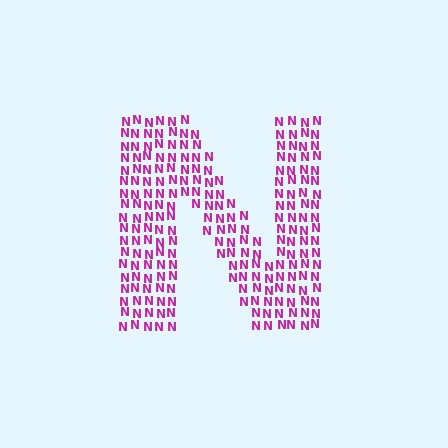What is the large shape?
The large shape is the letter N.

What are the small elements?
The small elements are letter N's.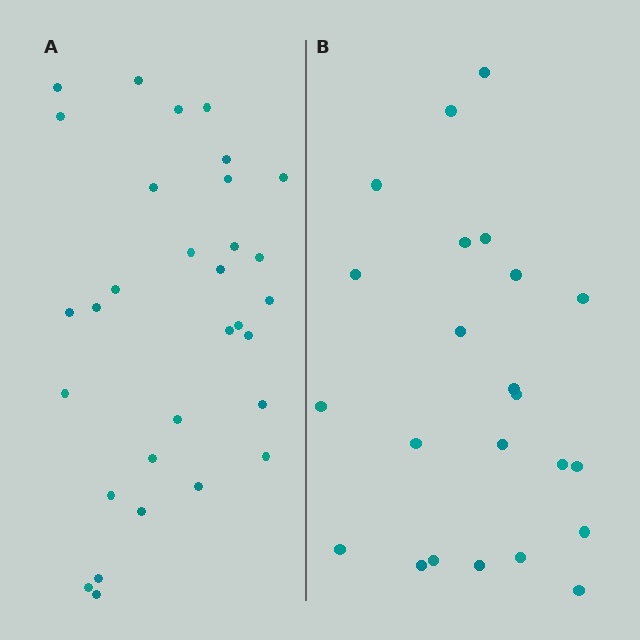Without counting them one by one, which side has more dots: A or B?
Region A (the left region) has more dots.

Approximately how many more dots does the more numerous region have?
Region A has roughly 8 or so more dots than region B.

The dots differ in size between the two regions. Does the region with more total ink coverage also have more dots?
No. Region B has more total ink coverage because its dots are larger, but region A actually contains more individual dots. Total area can be misleading — the number of items is what matters here.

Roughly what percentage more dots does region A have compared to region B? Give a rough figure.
About 35% more.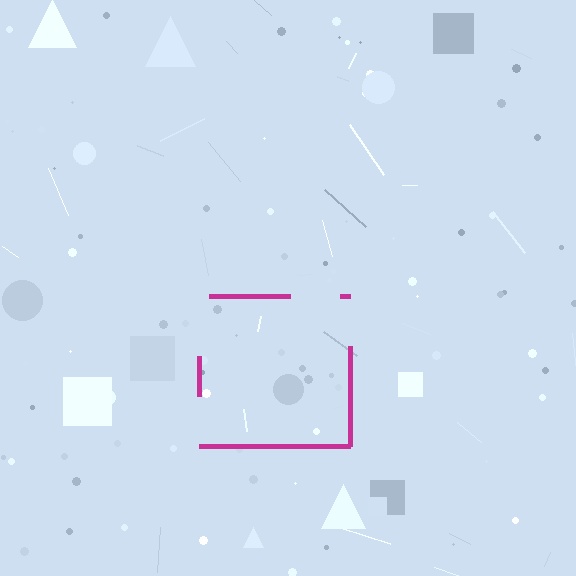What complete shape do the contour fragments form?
The contour fragments form a square.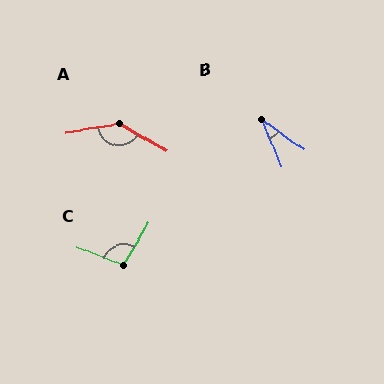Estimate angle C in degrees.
Approximately 99 degrees.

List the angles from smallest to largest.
B (32°), C (99°), A (141°).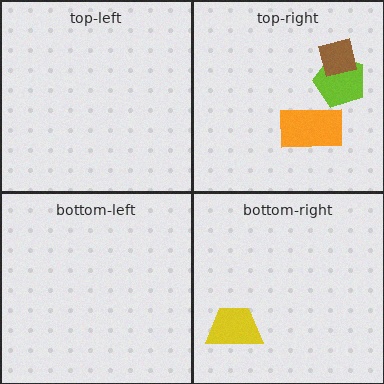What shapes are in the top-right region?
The orange rectangle, the lime pentagon, the brown square.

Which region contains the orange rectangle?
The top-right region.